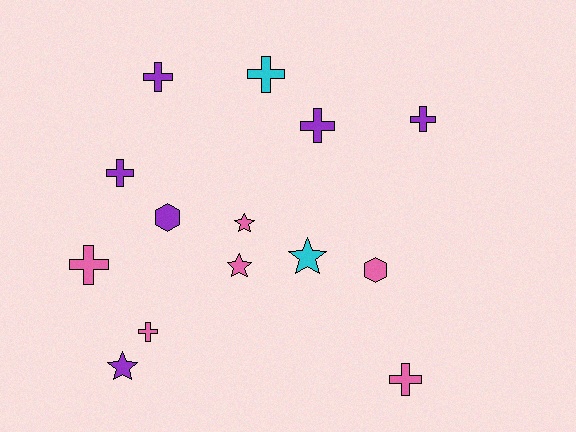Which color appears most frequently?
Pink, with 6 objects.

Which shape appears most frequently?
Cross, with 8 objects.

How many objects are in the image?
There are 14 objects.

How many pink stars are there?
There are 2 pink stars.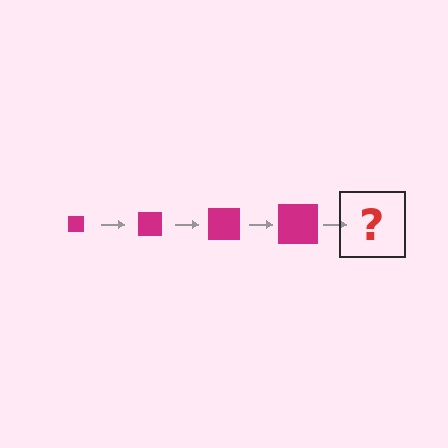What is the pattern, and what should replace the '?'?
The pattern is that the square gets progressively larger each step. The '?' should be a magenta square, larger than the previous one.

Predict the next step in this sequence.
The next step is a magenta square, larger than the previous one.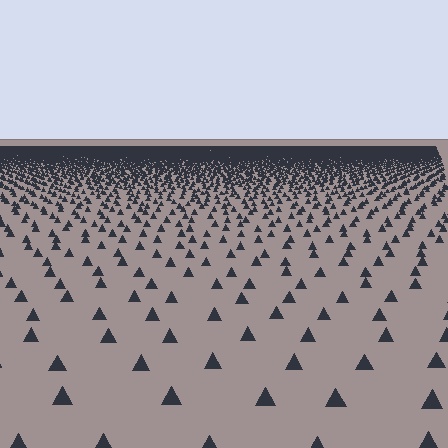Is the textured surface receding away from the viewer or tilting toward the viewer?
The surface is receding away from the viewer. Texture elements get smaller and denser toward the top.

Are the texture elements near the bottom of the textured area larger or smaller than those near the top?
Larger. Near the bottom, elements are closer to the viewer and appear at a bigger on-screen size.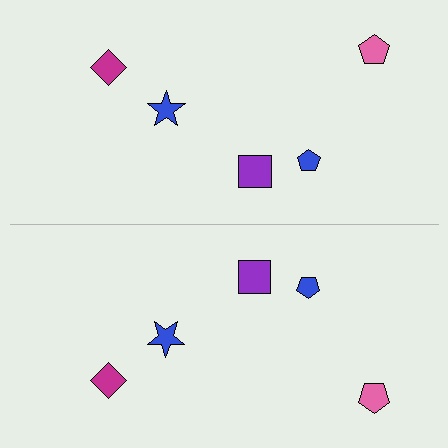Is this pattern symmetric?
Yes, this pattern has bilateral (reflection) symmetry.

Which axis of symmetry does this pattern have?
The pattern has a horizontal axis of symmetry running through the center of the image.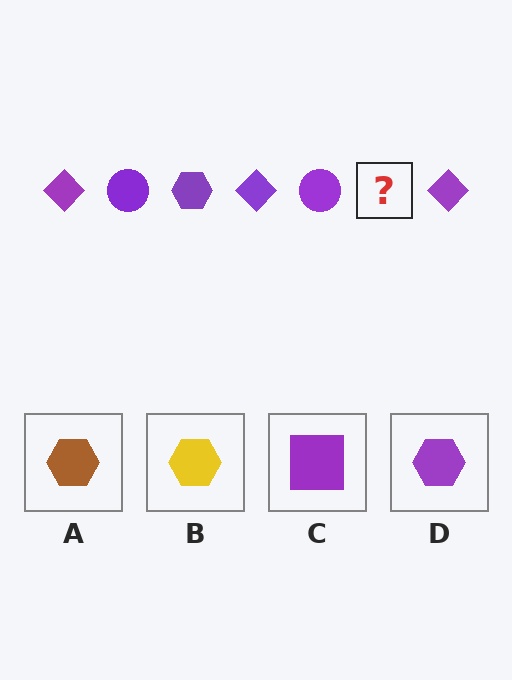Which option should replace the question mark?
Option D.